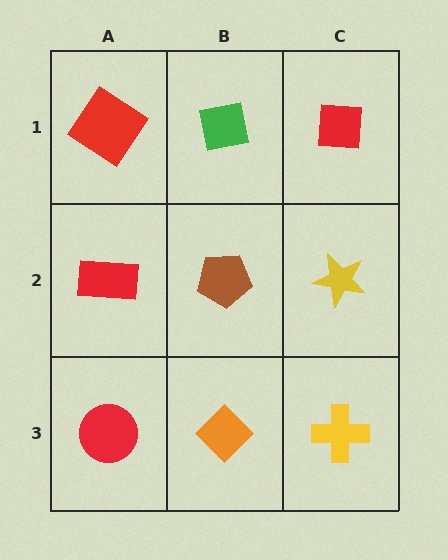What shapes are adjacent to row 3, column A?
A red rectangle (row 2, column A), an orange diamond (row 3, column B).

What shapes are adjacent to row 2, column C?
A red square (row 1, column C), a yellow cross (row 3, column C), a brown pentagon (row 2, column B).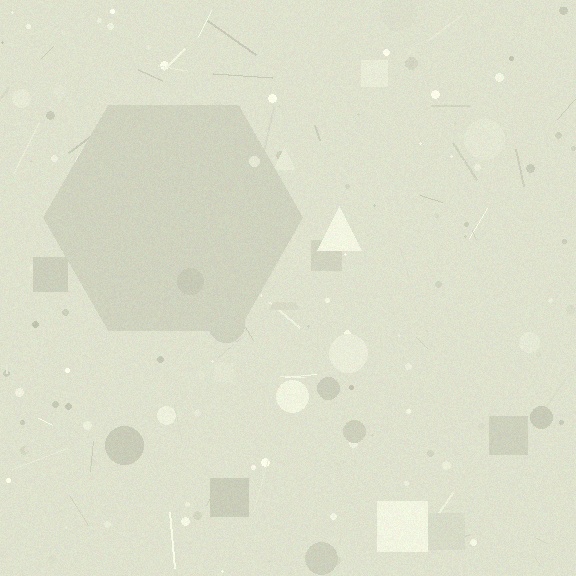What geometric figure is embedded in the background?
A hexagon is embedded in the background.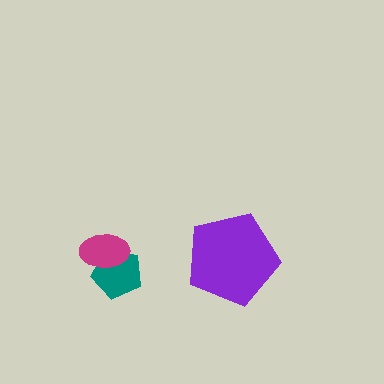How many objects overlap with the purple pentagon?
0 objects overlap with the purple pentagon.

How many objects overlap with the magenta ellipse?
1 object overlaps with the magenta ellipse.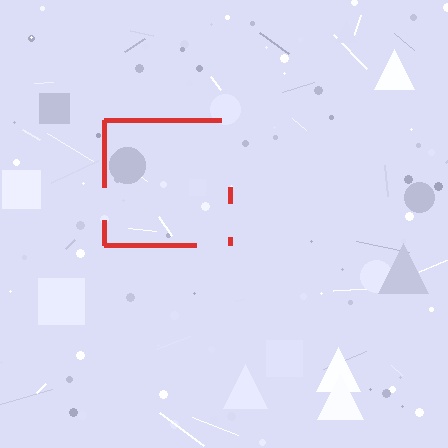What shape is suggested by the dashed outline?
The dashed outline suggests a square.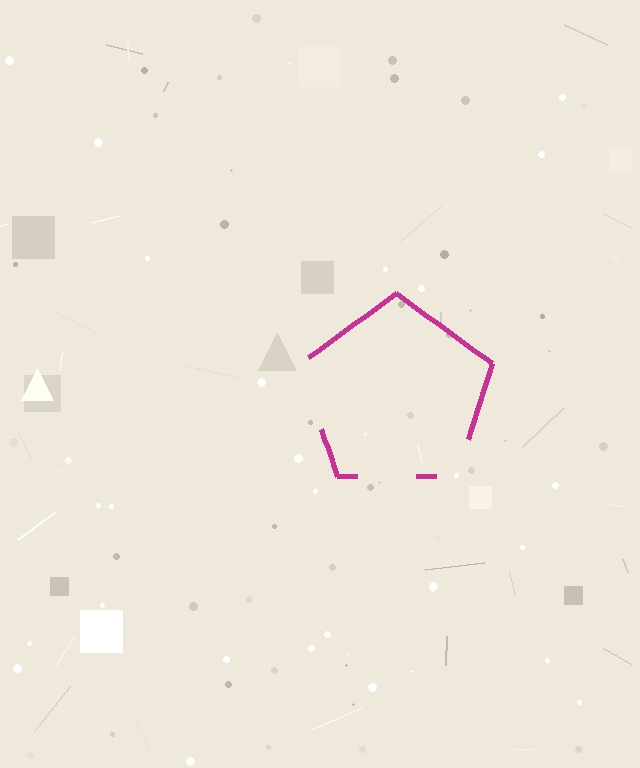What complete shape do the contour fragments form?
The contour fragments form a pentagon.